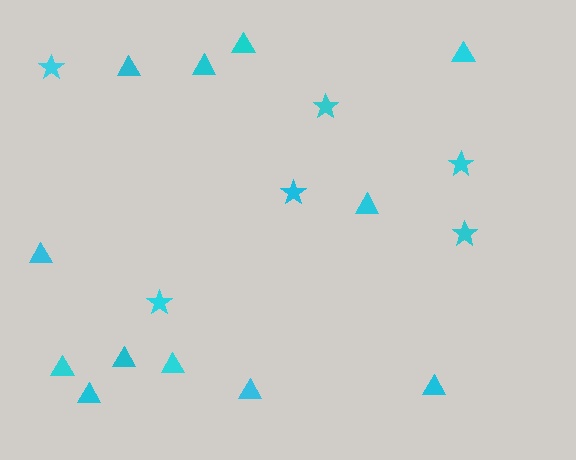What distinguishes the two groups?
There are 2 groups: one group of stars (6) and one group of triangles (12).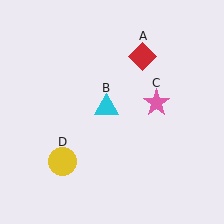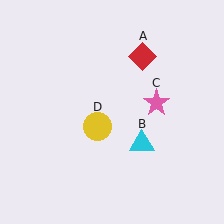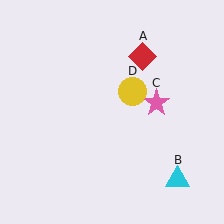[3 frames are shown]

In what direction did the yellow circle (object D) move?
The yellow circle (object D) moved up and to the right.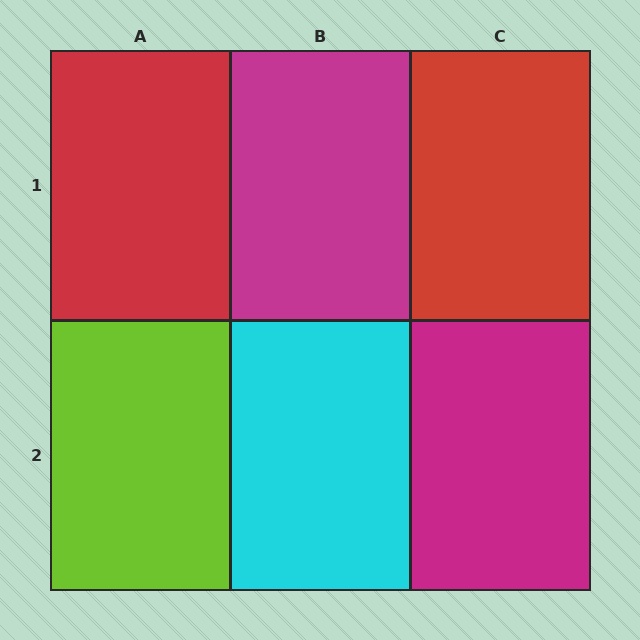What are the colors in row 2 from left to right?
Lime, cyan, magenta.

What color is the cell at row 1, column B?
Magenta.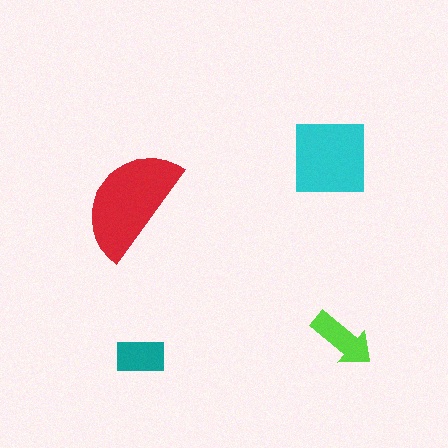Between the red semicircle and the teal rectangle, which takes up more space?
The red semicircle.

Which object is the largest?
The red semicircle.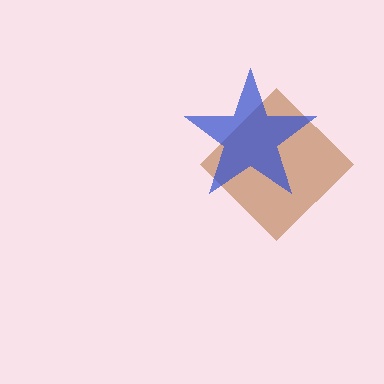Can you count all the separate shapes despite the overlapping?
Yes, there are 2 separate shapes.